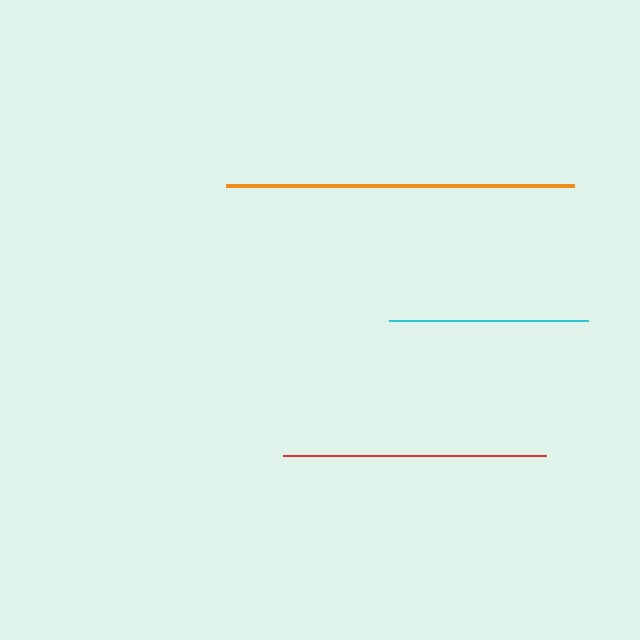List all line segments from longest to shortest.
From longest to shortest: orange, red, cyan.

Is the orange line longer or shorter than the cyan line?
The orange line is longer than the cyan line.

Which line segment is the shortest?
The cyan line is the shortest at approximately 198 pixels.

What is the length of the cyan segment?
The cyan segment is approximately 198 pixels long.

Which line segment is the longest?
The orange line is the longest at approximately 348 pixels.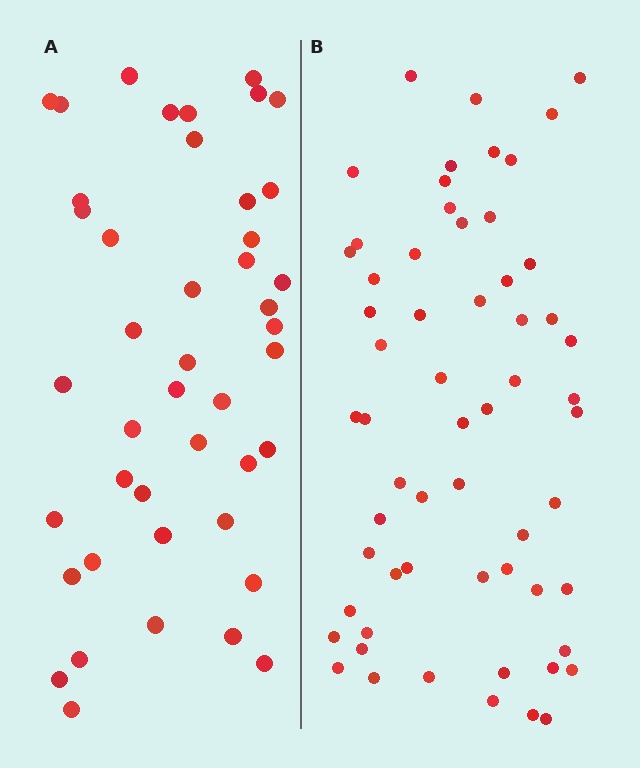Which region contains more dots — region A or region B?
Region B (the right region) has more dots.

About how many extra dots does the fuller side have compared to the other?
Region B has approximately 15 more dots than region A.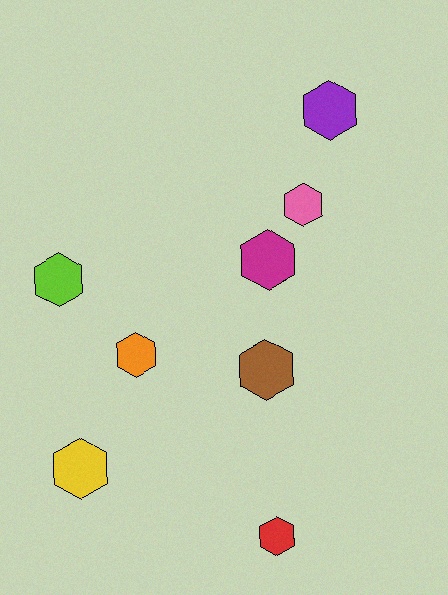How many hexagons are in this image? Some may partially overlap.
There are 8 hexagons.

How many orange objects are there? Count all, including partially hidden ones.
There is 1 orange object.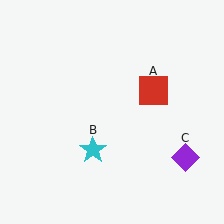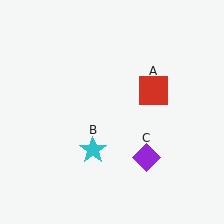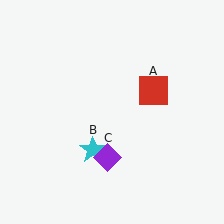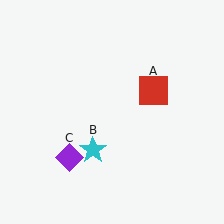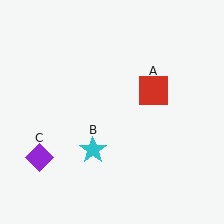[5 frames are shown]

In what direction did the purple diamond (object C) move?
The purple diamond (object C) moved left.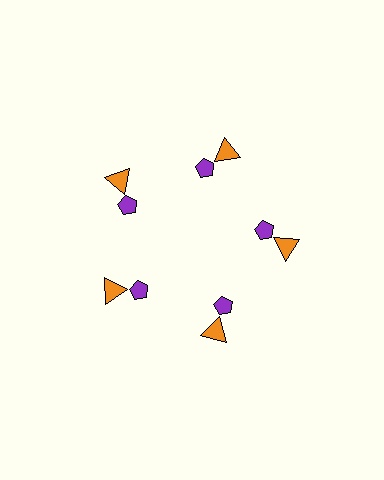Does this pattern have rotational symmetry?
Yes, this pattern has 5-fold rotational symmetry. It looks the same after rotating 72 degrees around the center.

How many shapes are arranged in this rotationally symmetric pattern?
There are 10 shapes, arranged in 5 groups of 2.